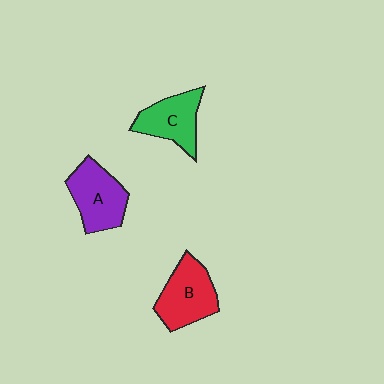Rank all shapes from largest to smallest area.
From largest to smallest: B (red), A (purple), C (green).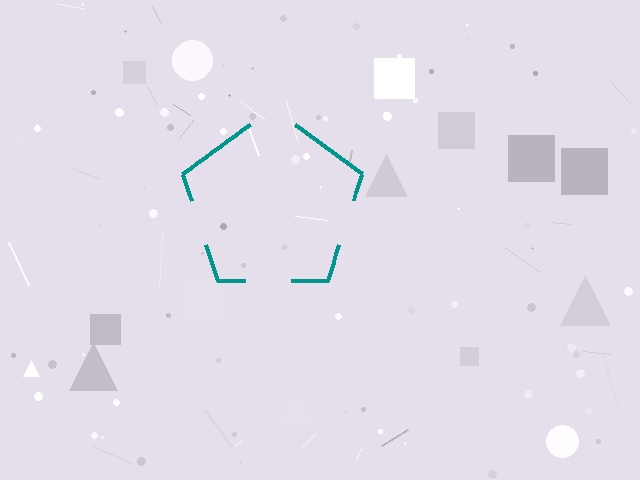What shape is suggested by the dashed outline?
The dashed outline suggests a pentagon.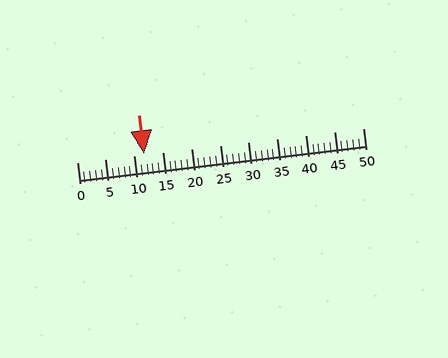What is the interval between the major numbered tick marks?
The major tick marks are spaced 5 units apart.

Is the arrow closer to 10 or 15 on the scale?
The arrow is closer to 10.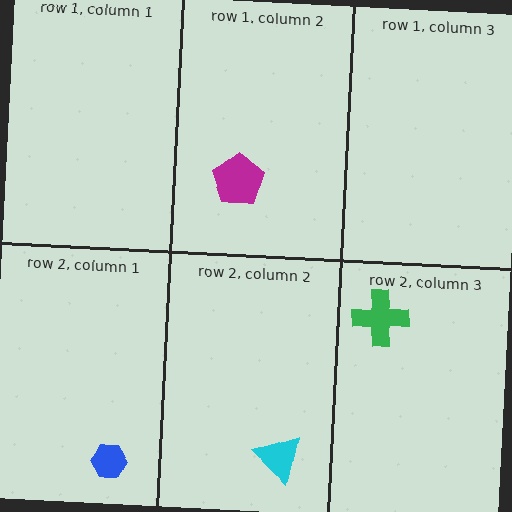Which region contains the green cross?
The row 2, column 3 region.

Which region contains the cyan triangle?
The row 2, column 2 region.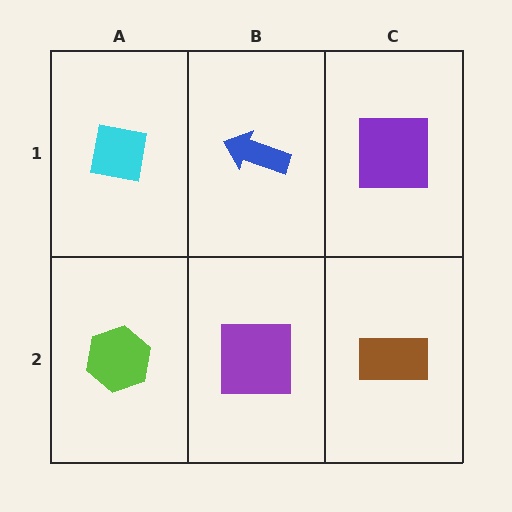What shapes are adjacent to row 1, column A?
A lime hexagon (row 2, column A), a blue arrow (row 1, column B).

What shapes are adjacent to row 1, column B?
A purple square (row 2, column B), a cyan square (row 1, column A), a purple square (row 1, column C).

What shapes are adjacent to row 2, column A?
A cyan square (row 1, column A), a purple square (row 2, column B).